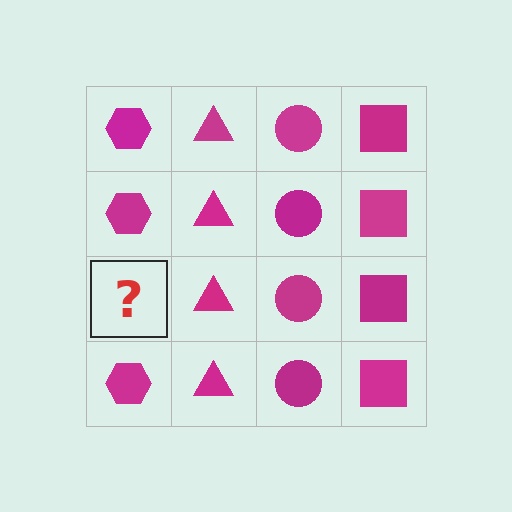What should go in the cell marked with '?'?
The missing cell should contain a magenta hexagon.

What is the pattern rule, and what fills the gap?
The rule is that each column has a consistent shape. The gap should be filled with a magenta hexagon.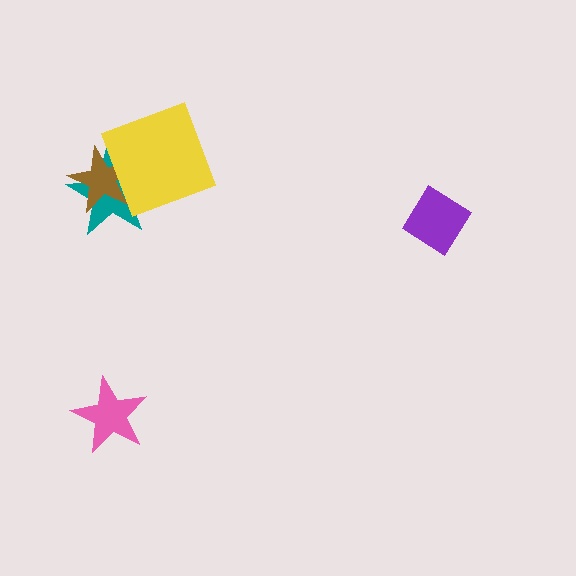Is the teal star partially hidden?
Yes, it is partially covered by another shape.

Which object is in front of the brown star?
The yellow square is in front of the brown star.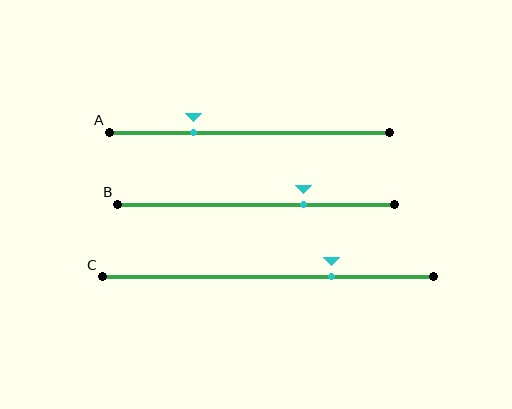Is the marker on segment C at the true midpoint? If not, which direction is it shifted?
No, the marker on segment C is shifted to the right by about 19% of the segment length.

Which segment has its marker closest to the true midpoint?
Segment B has its marker closest to the true midpoint.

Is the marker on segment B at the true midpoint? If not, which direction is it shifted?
No, the marker on segment B is shifted to the right by about 17% of the segment length.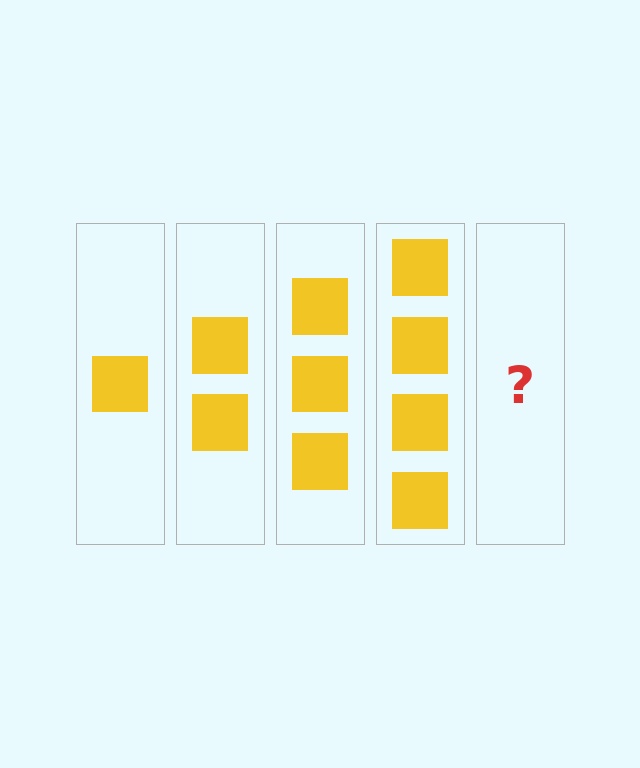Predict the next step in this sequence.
The next step is 5 squares.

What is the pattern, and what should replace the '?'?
The pattern is that each step adds one more square. The '?' should be 5 squares.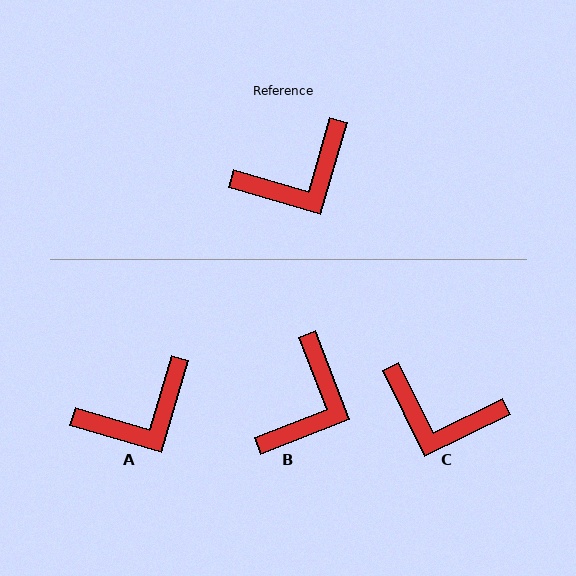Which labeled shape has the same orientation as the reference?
A.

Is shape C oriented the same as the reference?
No, it is off by about 47 degrees.